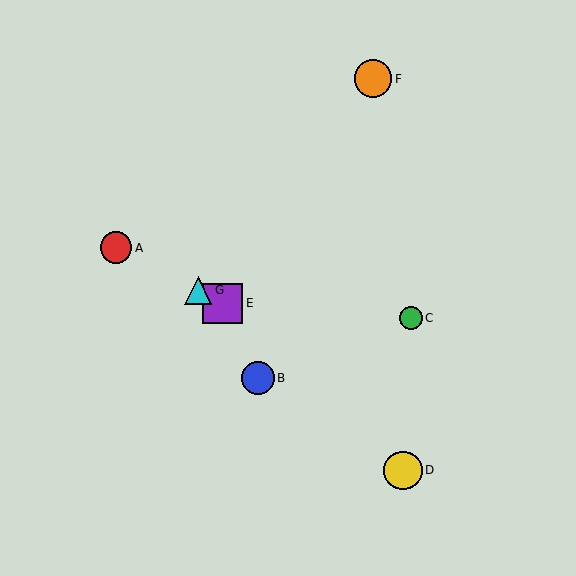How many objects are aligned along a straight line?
3 objects (A, E, G) are aligned along a straight line.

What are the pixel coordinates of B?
Object B is at (258, 378).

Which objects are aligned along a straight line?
Objects A, E, G are aligned along a straight line.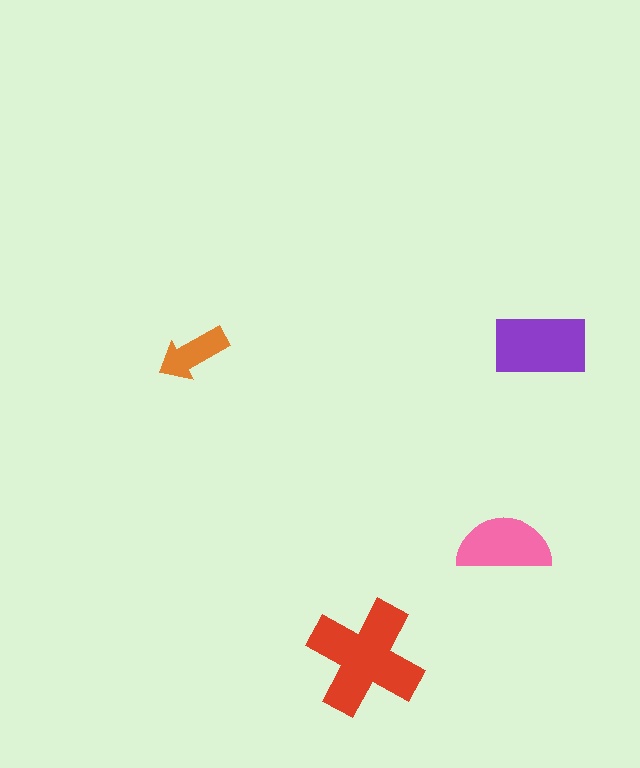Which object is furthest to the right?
The purple rectangle is rightmost.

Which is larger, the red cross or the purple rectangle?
The red cross.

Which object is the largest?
The red cross.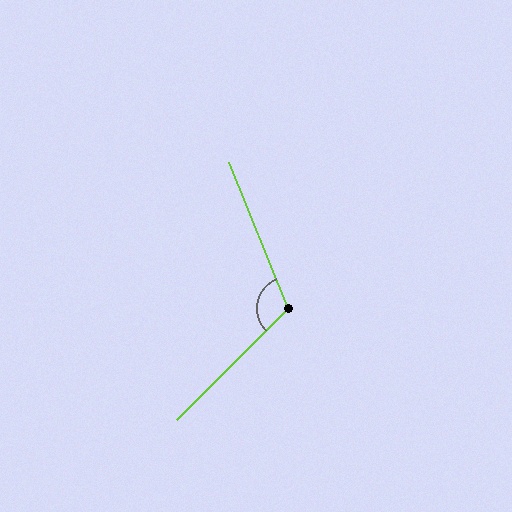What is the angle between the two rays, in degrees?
Approximately 113 degrees.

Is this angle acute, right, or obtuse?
It is obtuse.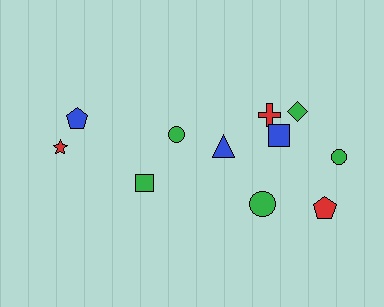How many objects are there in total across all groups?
There are 11 objects.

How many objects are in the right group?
There are 8 objects.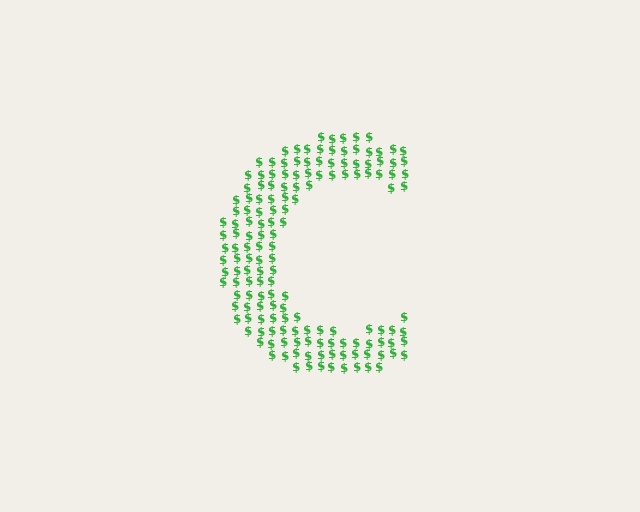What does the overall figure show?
The overall figure shows the letter C.